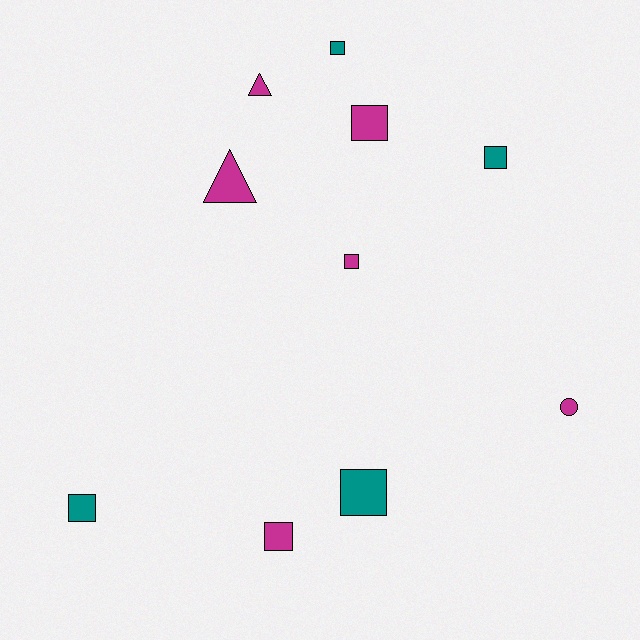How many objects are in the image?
There are 10 objects.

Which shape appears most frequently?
Square, with 7 objects.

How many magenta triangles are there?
There are 2 magenta triangles.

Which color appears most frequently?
Magenta, with 6 objects.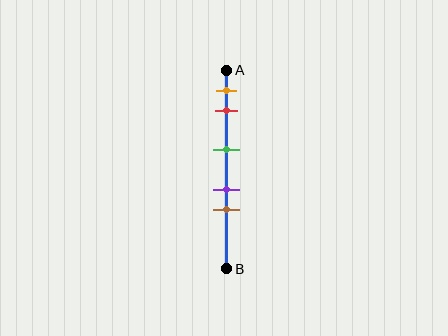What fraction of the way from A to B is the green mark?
The green mark is approximately 40% (0.4) of the way from A to B.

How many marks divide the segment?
There are 5 marks dividing the segment.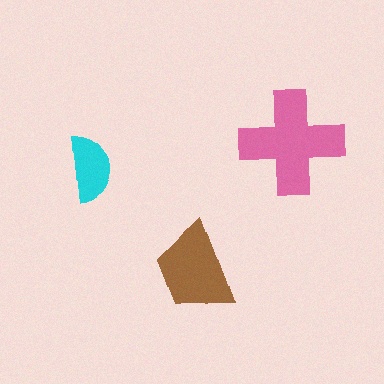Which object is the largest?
The pink cross.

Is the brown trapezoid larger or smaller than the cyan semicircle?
Larger.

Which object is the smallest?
The cyan semicircle.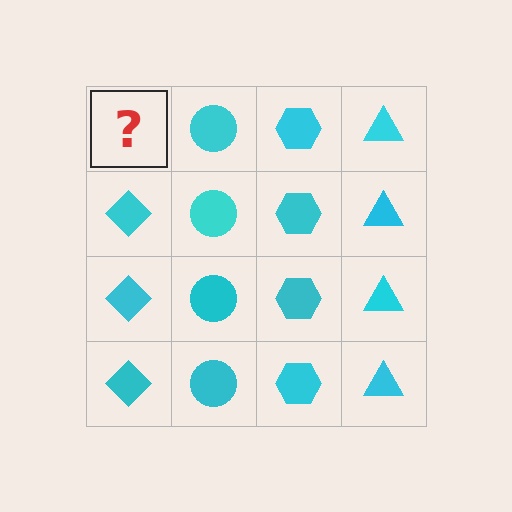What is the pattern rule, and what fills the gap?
The rule is that each column has a consistent shape. The gap should be filled with a cyan diamond.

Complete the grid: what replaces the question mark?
The question mark should be replaced with a cyan diamond.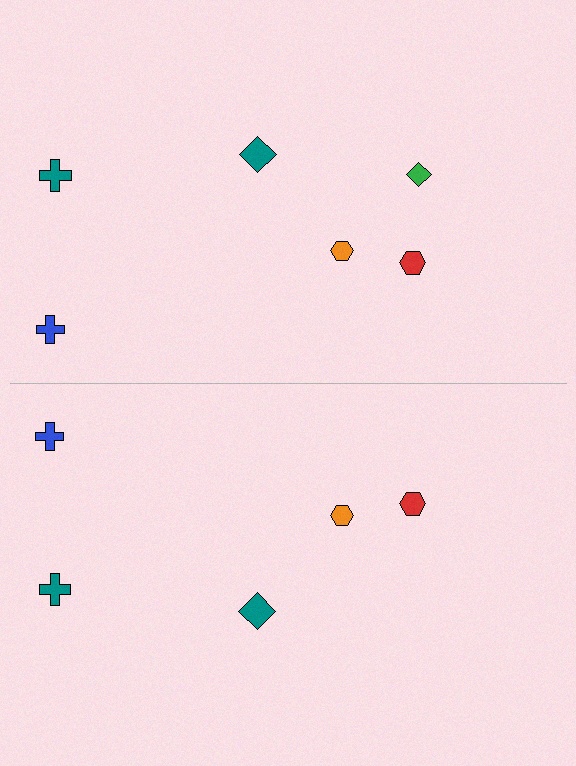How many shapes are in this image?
There are 11 shapes in this image.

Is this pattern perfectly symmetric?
No, the pattern is not perfectly symmetric. A green diamond is missing from the bottom side.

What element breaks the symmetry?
A green diamond is missing from the bottom side.